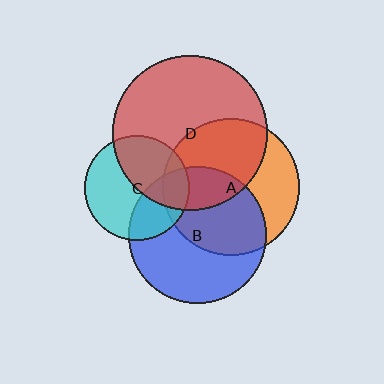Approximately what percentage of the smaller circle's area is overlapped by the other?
Approximately 35%.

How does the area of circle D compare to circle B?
Approximately 1.3 times.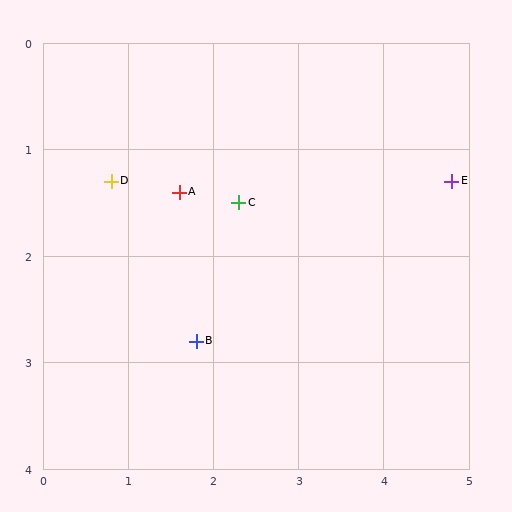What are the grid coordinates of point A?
Point A is at approximately (1.6, 1.4).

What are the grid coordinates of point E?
Point E is at approximately (4.8, 1.3).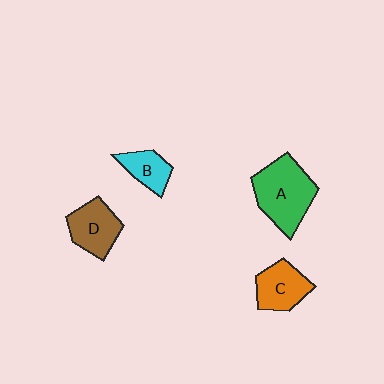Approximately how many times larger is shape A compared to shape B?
Approximately 2.2 times.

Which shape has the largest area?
Shape A (green).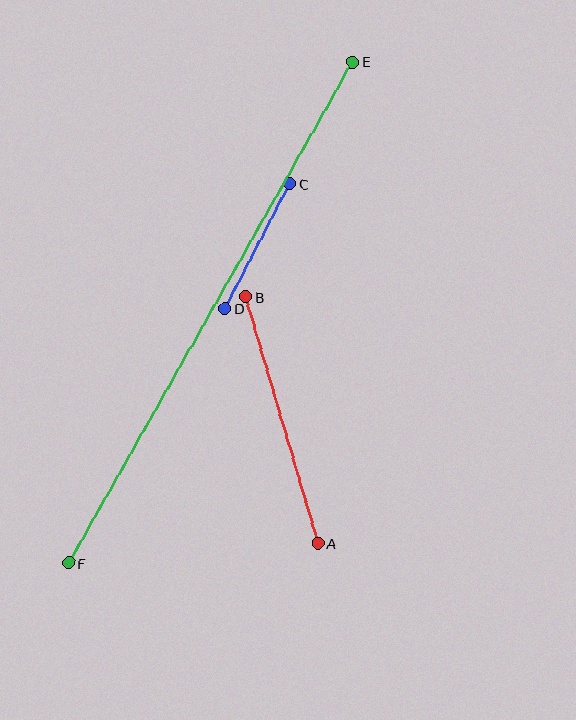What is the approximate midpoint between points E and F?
The midpoint is at approximately (211, 312) pixels.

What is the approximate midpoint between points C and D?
The midpoint is at approximately (257, 246) pixels.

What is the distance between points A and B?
The distance is approximately 257 pixels.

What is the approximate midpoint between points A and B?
The midpoint is at approximately (282, 420) pixels.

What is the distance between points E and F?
The distance is approximately 576 pixels.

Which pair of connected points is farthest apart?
Points E and F are farthest apart.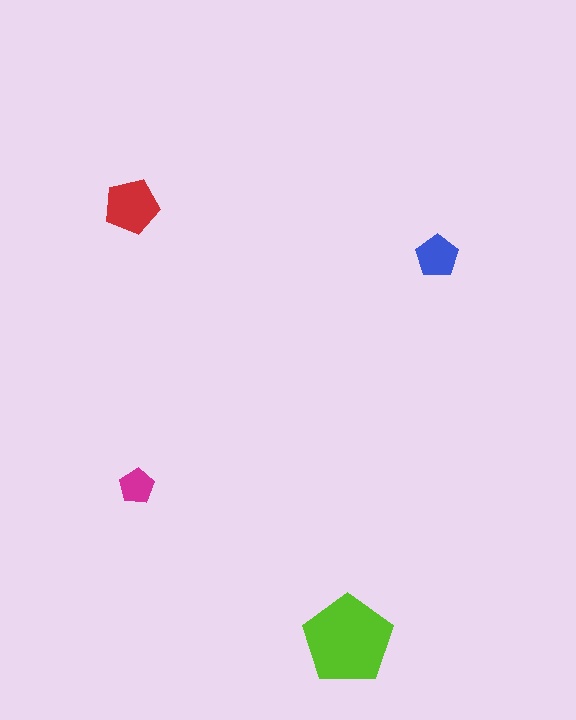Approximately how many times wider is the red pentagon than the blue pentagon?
About 1.5 times wider.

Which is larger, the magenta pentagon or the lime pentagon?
The lime one.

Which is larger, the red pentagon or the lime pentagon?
The lime one.